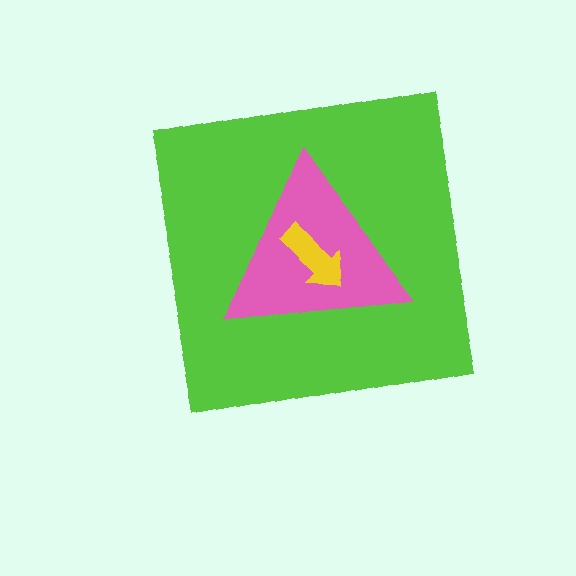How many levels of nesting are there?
3.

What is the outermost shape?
The lime square.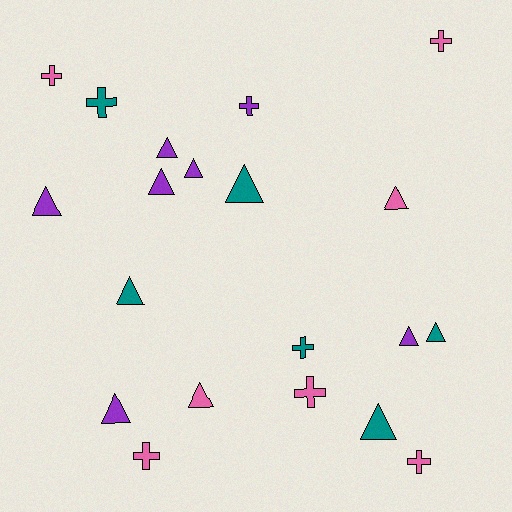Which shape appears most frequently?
Triangle, with 12 objects.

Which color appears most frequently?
Pink, with 7 objects.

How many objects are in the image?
There are 20 objects.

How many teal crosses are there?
There are 2 teal crosses.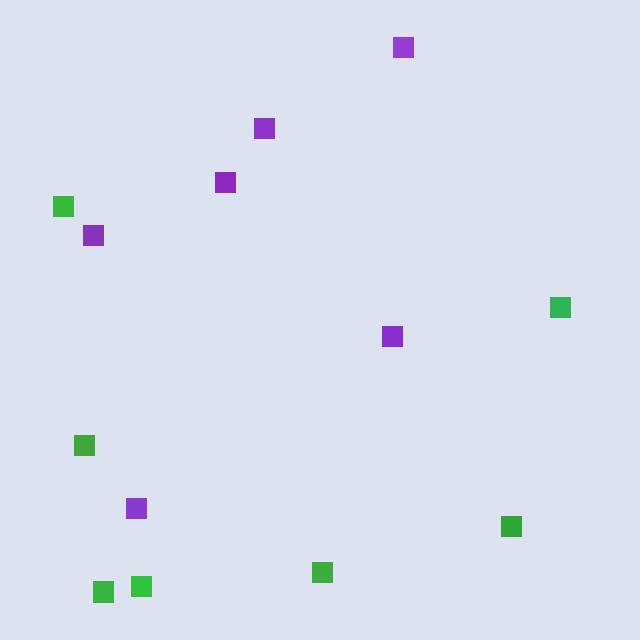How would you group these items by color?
There are 2 groups: one group of purple squares (6) and one group of green squares (7).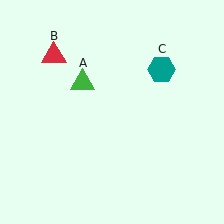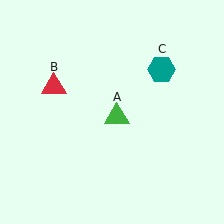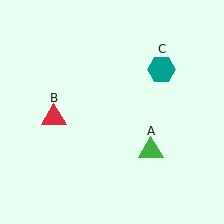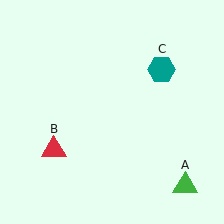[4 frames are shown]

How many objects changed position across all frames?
2 objects changed position: green triangle (object A), red triangle (object B).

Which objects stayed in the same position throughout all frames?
Teal hexagon (object C) remained stationary.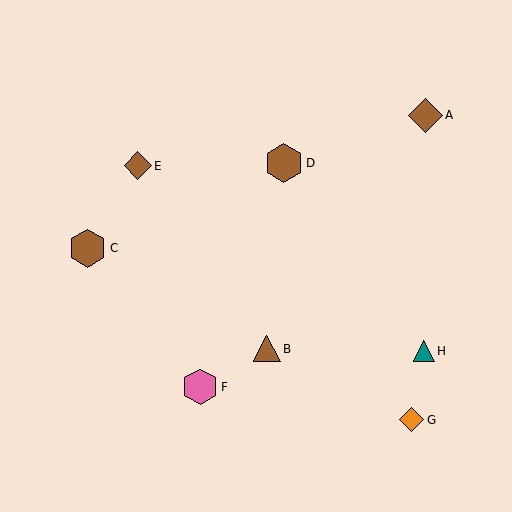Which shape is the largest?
The brown hexagon (labeled D) is the largest.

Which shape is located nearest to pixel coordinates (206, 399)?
The pink hexagon (labeled F) at (200, 387) is nearest to that location.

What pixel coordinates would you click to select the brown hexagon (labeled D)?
Click at (284, 163) to select the brown hexagon D.